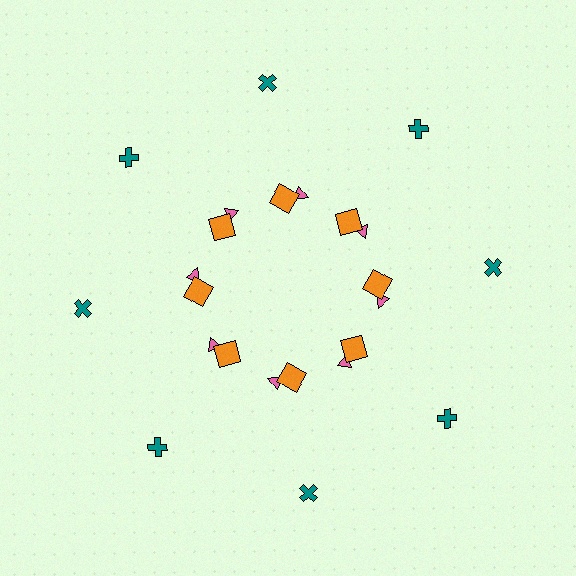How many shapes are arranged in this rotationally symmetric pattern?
There are 24 shapes, arranged in 8 groups of 3.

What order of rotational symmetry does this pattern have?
This pattern has 8-fold rotational symmetry.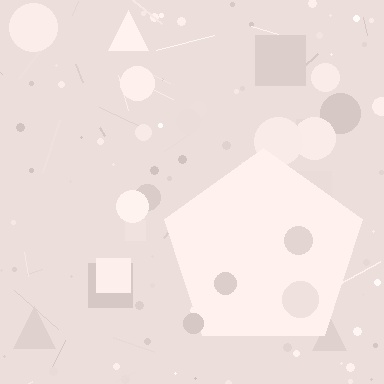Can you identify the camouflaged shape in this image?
The camouflaged shape is a pentagon.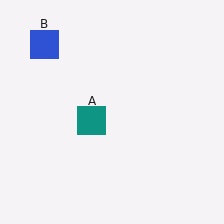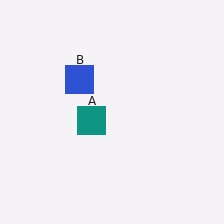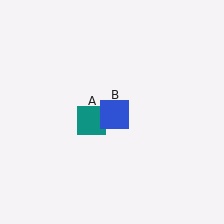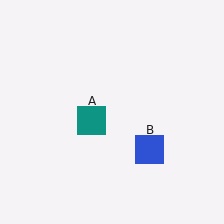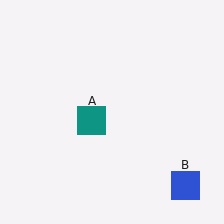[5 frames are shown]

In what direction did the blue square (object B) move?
The blue square (object B) moved down and to the right.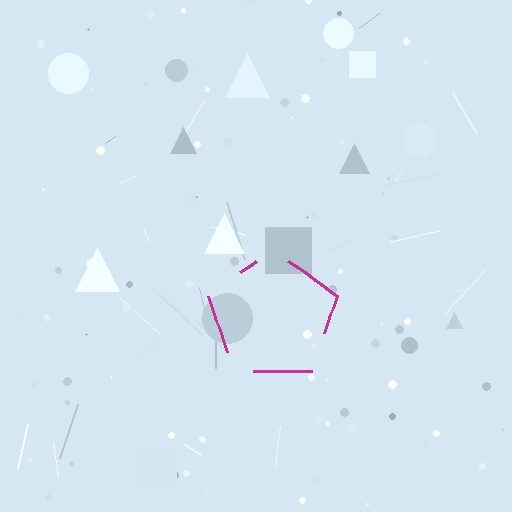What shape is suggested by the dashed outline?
The dashed outline suggests a pentagon.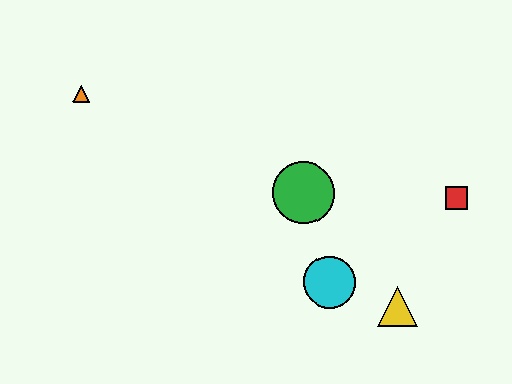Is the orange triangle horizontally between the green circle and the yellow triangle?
No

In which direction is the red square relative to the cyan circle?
The red square is to the right of the cyan circle.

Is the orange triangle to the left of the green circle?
Yes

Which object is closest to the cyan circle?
The yellow triangle is closest to the cyan circle.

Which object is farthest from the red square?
The orange triangle is farthest from the red square.